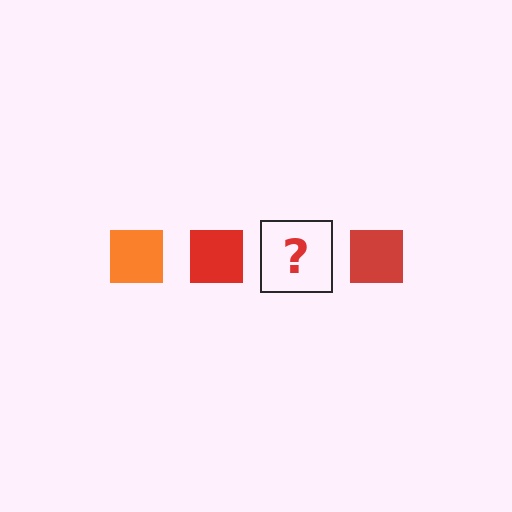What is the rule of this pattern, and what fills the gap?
The rule is that the pattern cycles through orange, red squares. The gap should be filled with an orange square.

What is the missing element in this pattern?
The missing element is an orange square.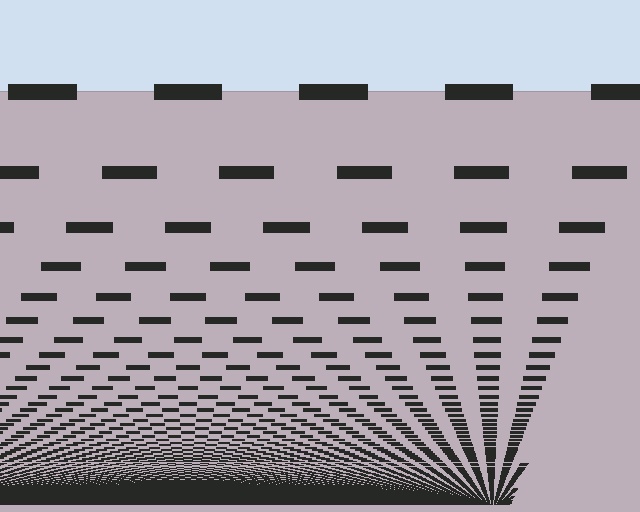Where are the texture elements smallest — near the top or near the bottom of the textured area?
Near the bottom.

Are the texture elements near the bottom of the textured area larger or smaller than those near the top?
Smaller. The gradient is inverted — elements near the bottom are smaller and denser.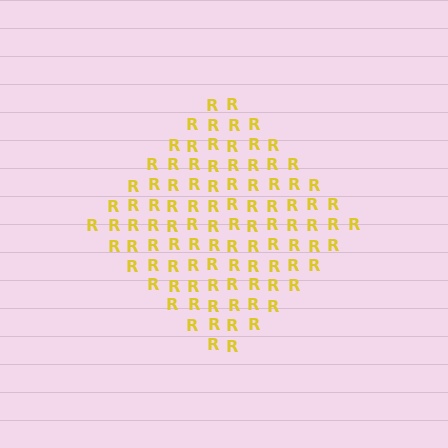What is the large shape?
The large shape is a diamond.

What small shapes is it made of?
It is made of small letter R's.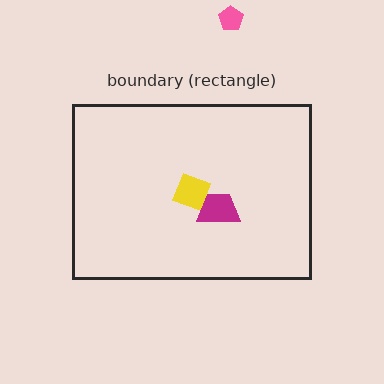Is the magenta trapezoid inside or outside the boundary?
Inside.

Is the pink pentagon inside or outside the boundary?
Outside.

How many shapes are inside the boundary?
2 inside, 1 outside.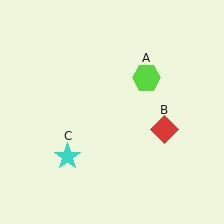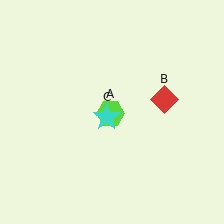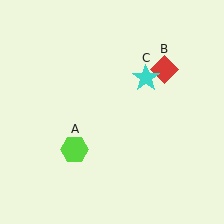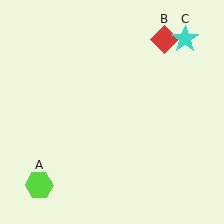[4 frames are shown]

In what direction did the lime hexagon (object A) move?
The lime hexagon (object A) moved down and to the left.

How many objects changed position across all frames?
3 objects changed position: lime hexagon (object A), red diamond (object B), cyan star (object C).